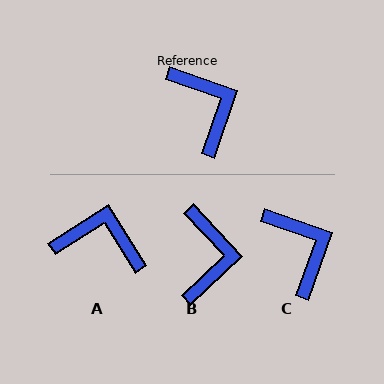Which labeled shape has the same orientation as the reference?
C.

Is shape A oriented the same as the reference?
No, it is off by about 51 degrees.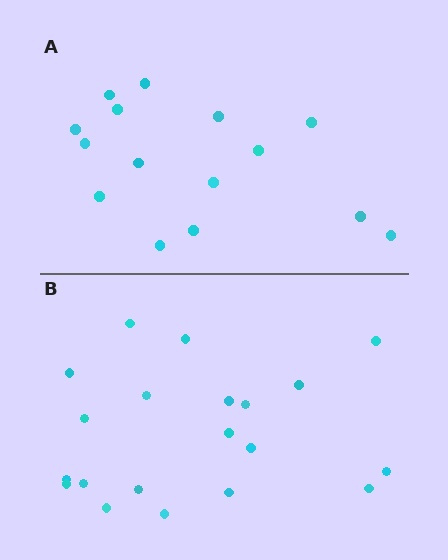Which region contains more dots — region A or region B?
Region B (the bottom region) has more dots.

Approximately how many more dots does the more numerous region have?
Region B has about 5 more dots than region A.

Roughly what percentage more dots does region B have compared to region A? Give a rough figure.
About 35% more.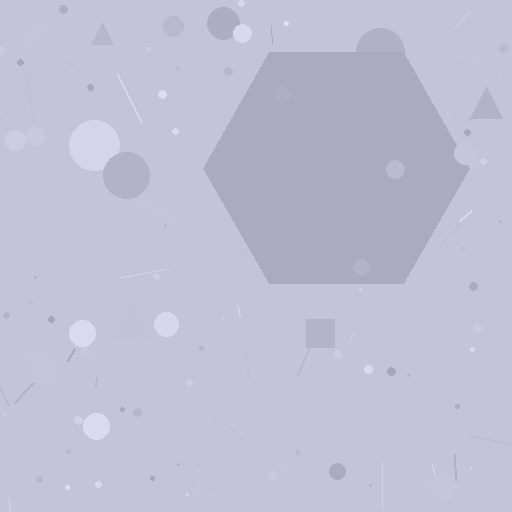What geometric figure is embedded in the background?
A hexagon is embedded in the background.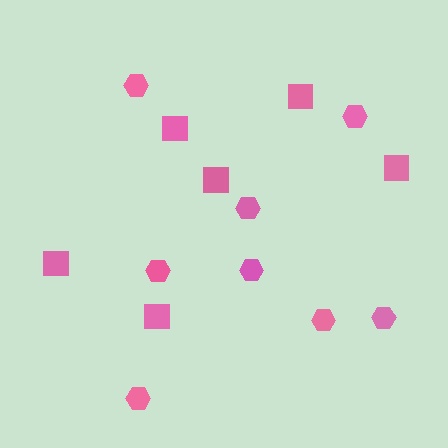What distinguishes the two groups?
There are 2 groups: one group of hexagons (8) and one group of squares (6).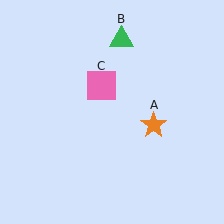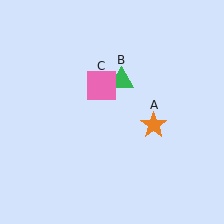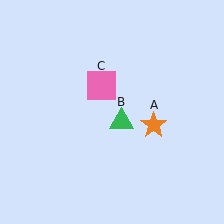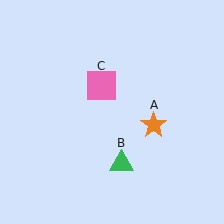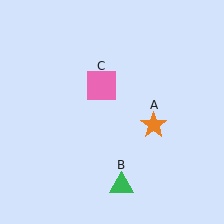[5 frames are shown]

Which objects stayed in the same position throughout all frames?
Orange star (object A) and pink square (object C) remained stationary.